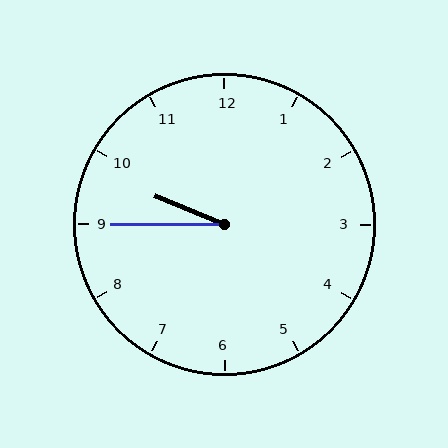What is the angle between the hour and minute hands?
Approximately 22 degrees.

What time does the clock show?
9:45.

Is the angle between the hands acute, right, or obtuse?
It is acute.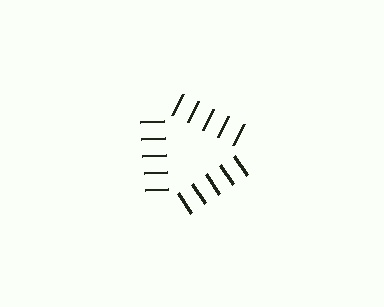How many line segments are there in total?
15 — 5 along each of the 3 edges.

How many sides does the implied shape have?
3 sides — the line-ends trace a triangle.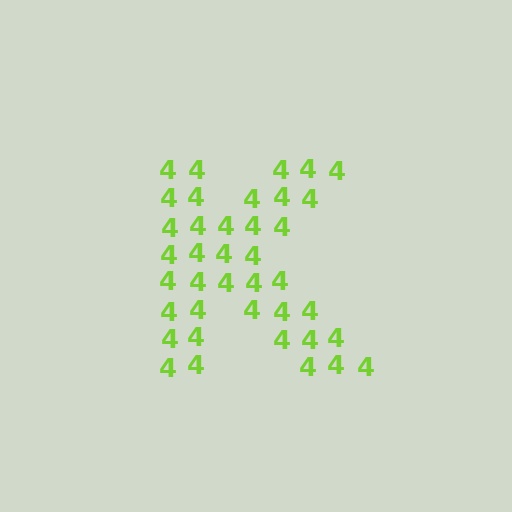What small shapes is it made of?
It is made of small digit 4's.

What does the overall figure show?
The overall figure shows the letter K.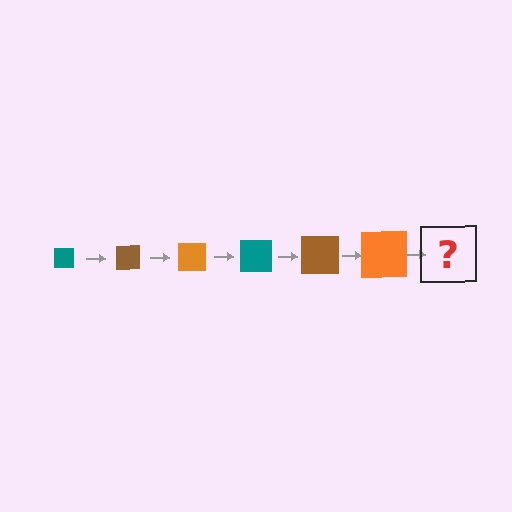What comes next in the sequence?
The next element should be a teal square, larger than the previous one.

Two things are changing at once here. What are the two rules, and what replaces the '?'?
The two rules are that the square grows larger each step and the color cycles through teal, brown, and orange. The '?' should be a teal square, larger than the previous one.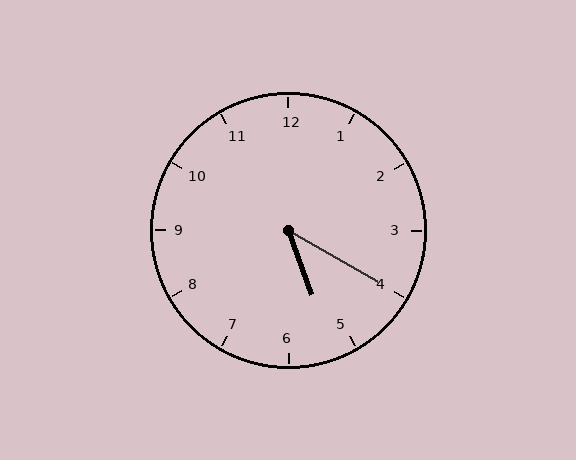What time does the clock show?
5:20.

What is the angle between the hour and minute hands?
Approximately 40 degrees.